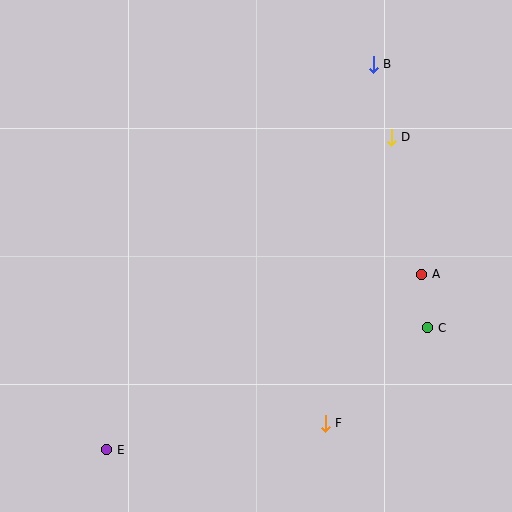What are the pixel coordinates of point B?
Point B is at (373, 64).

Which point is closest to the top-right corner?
Point B is closest to the top-right corner.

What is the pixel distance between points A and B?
The distance between A and B is 216 pixels.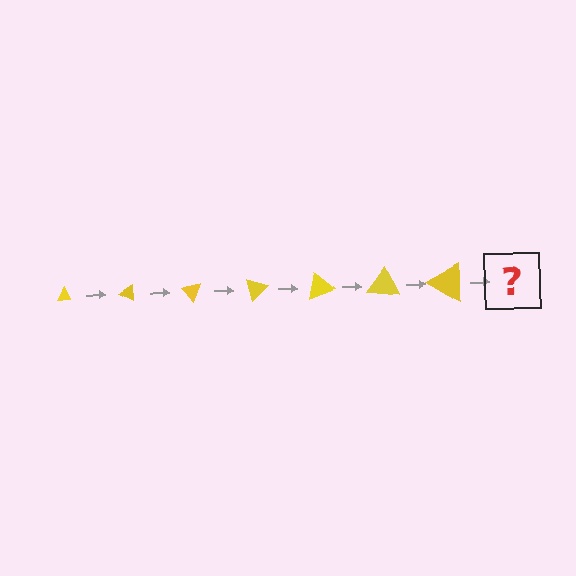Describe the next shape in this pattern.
It should be a triangle, larger than the previous one and rotated 175 degrees from the start.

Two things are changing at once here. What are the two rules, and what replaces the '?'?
The two rules are that the triangle grows larger each step and it rotates 25 degrees each step. The '?' should be a triangle, larger than the previous one and rotated 175 degrees from the start.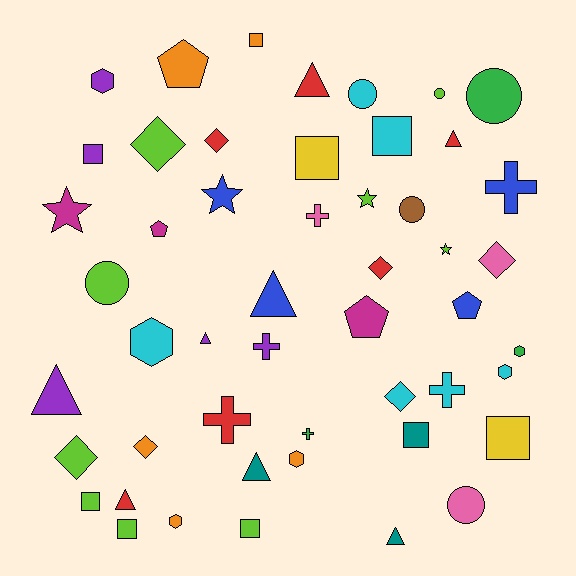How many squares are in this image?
There are 9 squares.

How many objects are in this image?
There are 50 objects.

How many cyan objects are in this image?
There are 6 cyan objects.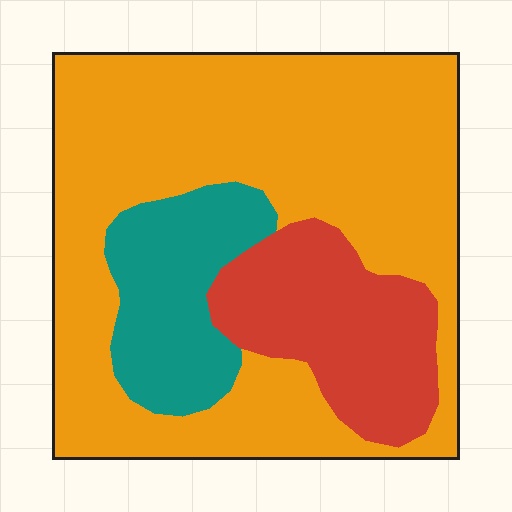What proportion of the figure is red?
Red takes up less than a quarter of the figure.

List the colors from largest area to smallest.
From largest to smallest: orange, red, teal.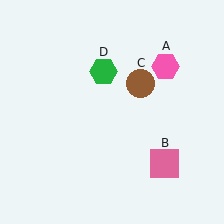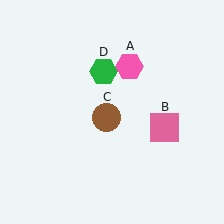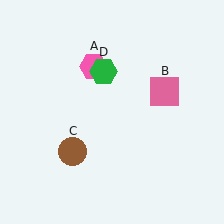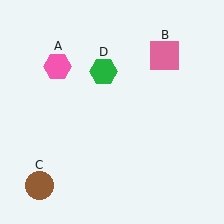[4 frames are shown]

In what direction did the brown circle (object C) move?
The brown circle (object C) moved down and to the left.